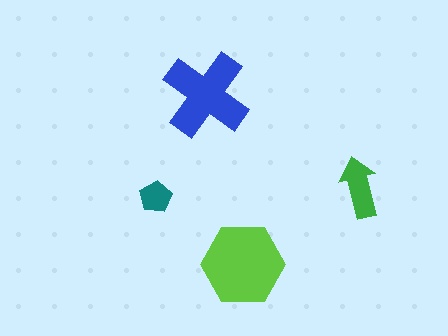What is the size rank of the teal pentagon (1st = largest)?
4th.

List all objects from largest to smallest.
The lime hexagon, the blue cross, the green arrow, the teal pentagon.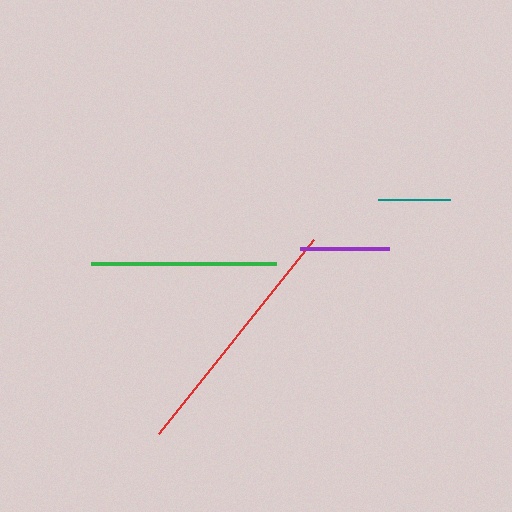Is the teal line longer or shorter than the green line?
The green line is longer than the teal line.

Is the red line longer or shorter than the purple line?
The red line is longer than the purple line.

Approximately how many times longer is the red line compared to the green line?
The red line is approximately 1.3 times the length of the green line.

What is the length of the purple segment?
The purple segment is approximately 89 pixels long.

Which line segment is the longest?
The red line is the longest at approximately 248 pixels.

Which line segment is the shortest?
The teal line is the shortest at approximately 72 pixels.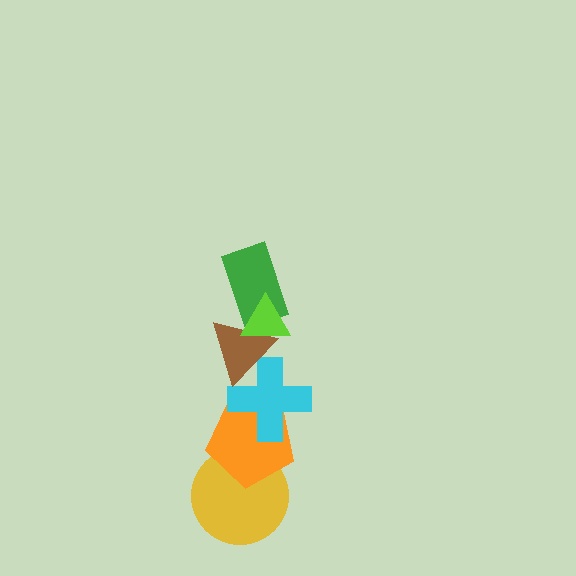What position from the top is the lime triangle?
The lime triangle is 1st from the top.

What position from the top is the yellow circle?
The yellow circle is 6th from the top.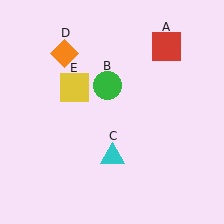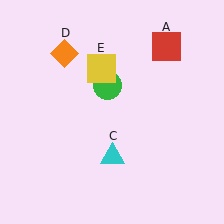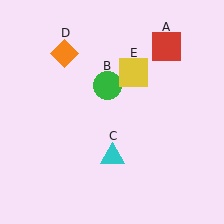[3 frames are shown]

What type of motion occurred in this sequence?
The yellow square (object E) rotated clockwise around the center of the scene.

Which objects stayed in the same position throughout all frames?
Red square (object A) and green circle (object B) and cyan triangle (object C) and orange diamond (object D) remained stationary.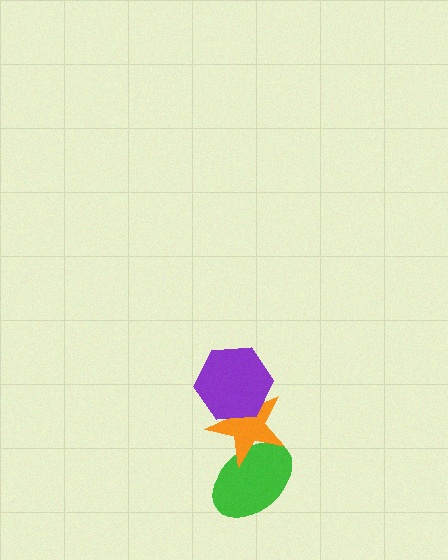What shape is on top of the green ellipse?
The orange star is on top of the green ellipse.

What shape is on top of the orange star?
The purple hexagon is on top of the orange star.